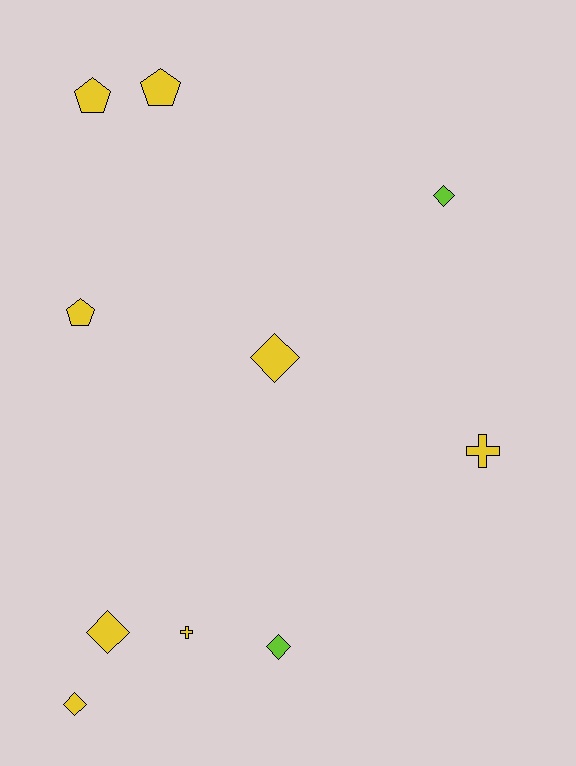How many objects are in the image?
There are 10 objects.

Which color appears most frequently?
Yellow, with 8 objects.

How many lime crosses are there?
There are no lime crosses.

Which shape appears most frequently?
Diamond, with 5 objects.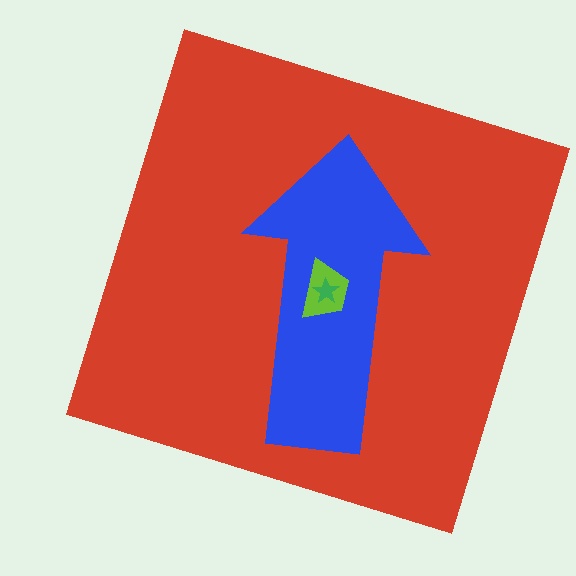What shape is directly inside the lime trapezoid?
The green star.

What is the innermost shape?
The green star.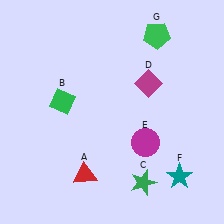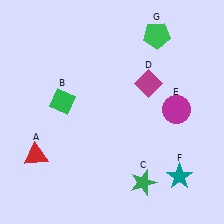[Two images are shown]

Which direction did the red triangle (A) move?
The red triangle (A) moved left.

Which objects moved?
The objects that moved are: the red triangle (A), the magenta circle (E).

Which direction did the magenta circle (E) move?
The magenta circle (E) moved up.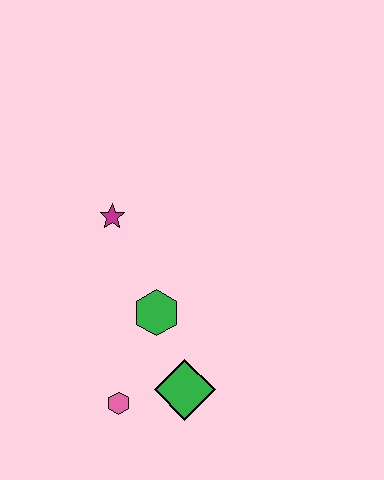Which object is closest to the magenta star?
The green hexagon is closest to the magenta star.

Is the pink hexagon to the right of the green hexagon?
No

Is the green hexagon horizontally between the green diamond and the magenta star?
Yes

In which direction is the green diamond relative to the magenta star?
The green diamond is below the magenta star.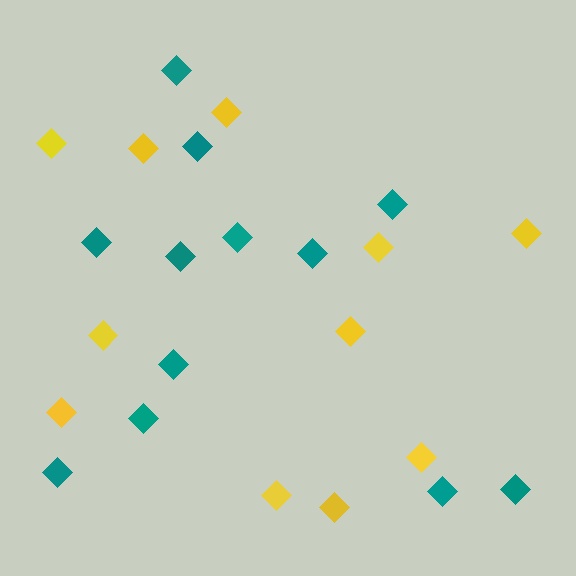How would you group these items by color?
There are 2 groups: one group of yellow diamonds (11) and one group of teal diamonds (12).